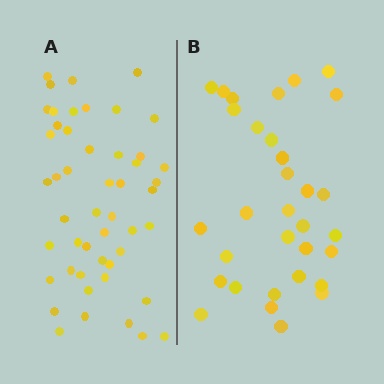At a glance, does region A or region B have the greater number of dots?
Region A (the left region) has more dots.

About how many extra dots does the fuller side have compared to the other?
Region A has approximately 15 more dots than region B.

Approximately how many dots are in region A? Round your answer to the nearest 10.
About 50 dots. (The exact count is 49, which rounds to 50.)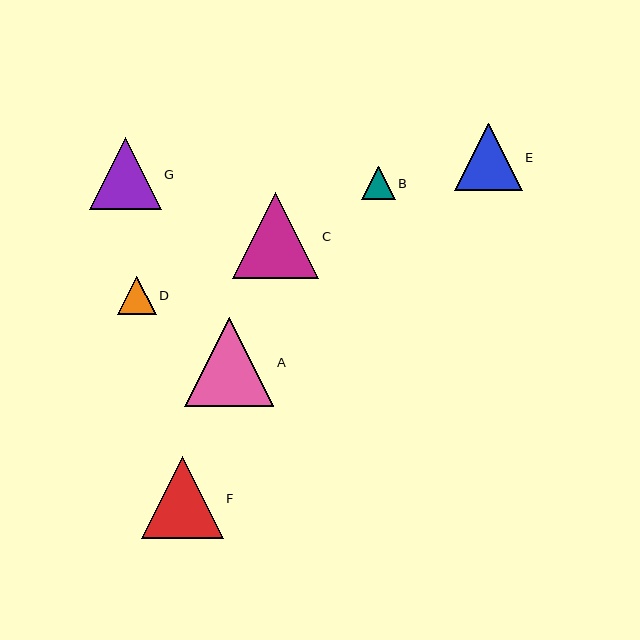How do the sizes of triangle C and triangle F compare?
Triangle C and triangle F are approximately the same size.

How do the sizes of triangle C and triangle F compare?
Triangle C and triangle F are approximately the same size.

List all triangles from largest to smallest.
From largest to smallest: A, C, F, G, E, D, B.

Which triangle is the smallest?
Triangle B is the smallest with a size of approximately 33 pixels.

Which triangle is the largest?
Triangle A is the largest with a size of approximately 89 pixels.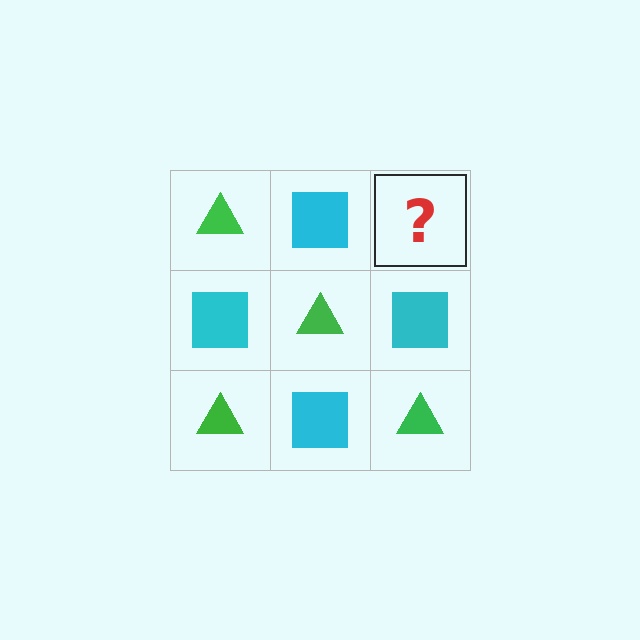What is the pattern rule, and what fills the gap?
The rule is that it alternates green triangle and cyan square in a checkerboard pattern. The gap should be filled with a green triangle.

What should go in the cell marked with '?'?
The missing cell should contain a green triangle.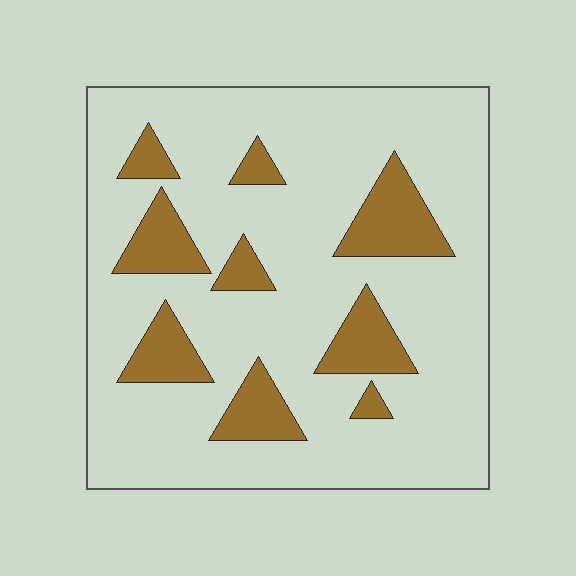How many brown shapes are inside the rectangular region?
9.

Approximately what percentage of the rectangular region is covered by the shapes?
Approximately 20%.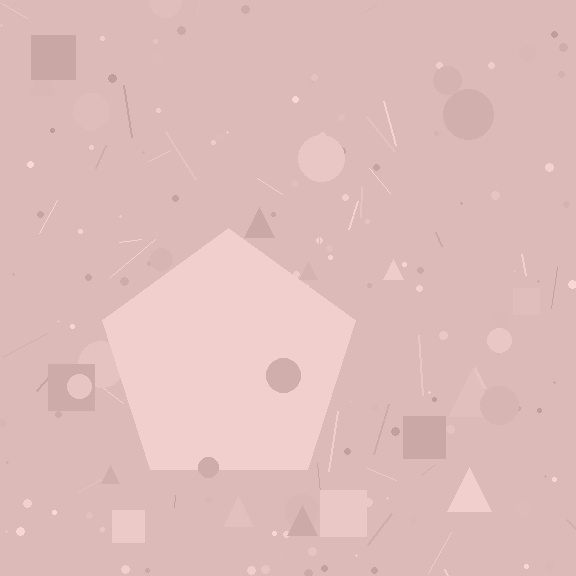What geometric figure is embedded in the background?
A pentagon is embedded in the background.